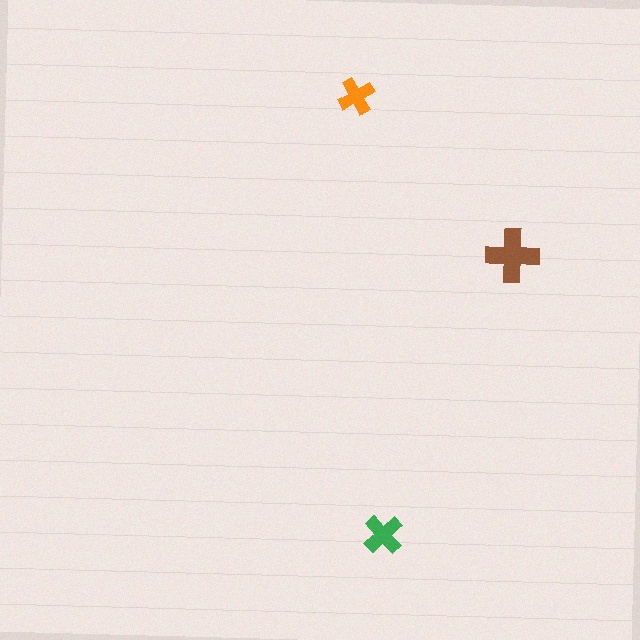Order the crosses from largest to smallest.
the brown one, the green one, the orange one.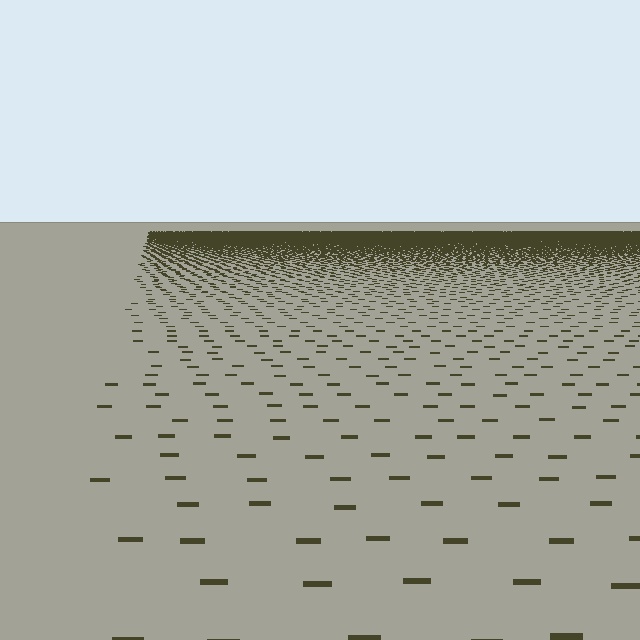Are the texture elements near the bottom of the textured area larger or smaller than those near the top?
Larger. Near the bottom, elements are closer to the viewer and appear at a bigger on-screen size.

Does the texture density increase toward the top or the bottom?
Density increases toward the top.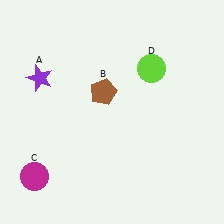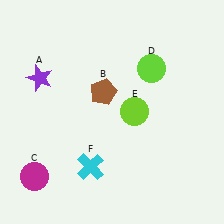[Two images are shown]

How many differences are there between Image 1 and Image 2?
There are 2 differences between the two images.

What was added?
A lime circle (E), a cyan cross (F) were added in Image 2.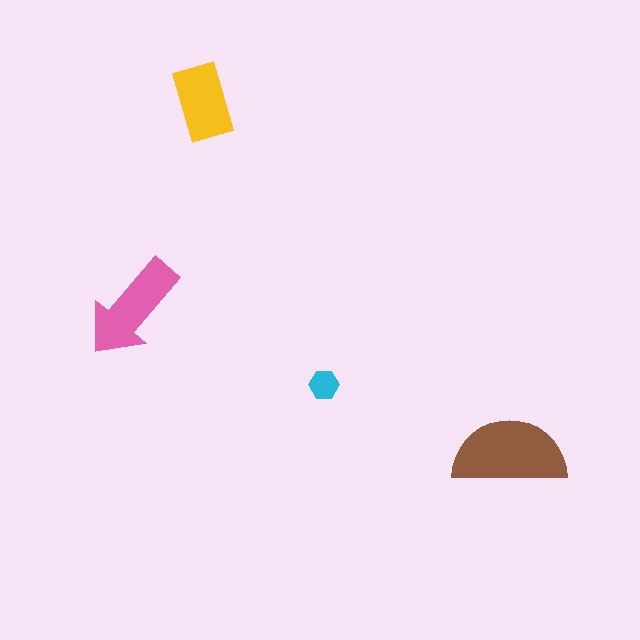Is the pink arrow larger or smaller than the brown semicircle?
Smaller.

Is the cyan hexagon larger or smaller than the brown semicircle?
Smaller.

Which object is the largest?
The brown semicircle.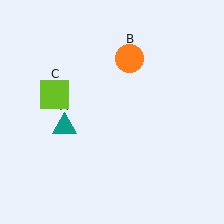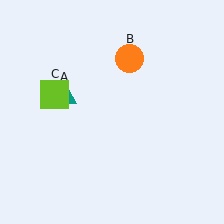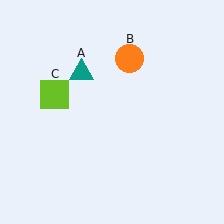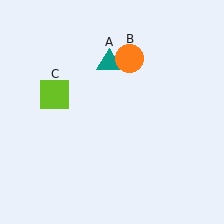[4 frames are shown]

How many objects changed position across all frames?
1 object changed position: teal triangle (object A).